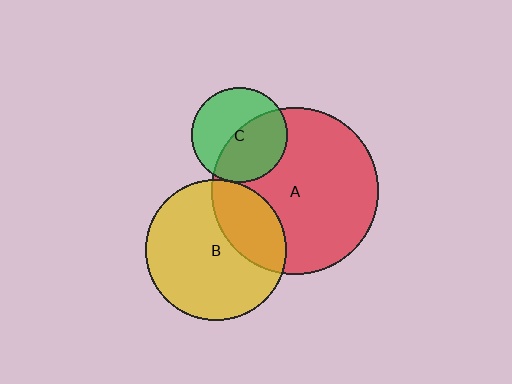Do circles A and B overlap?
Yes.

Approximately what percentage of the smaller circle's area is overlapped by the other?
Approximately 30%.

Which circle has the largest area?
Circle A (red).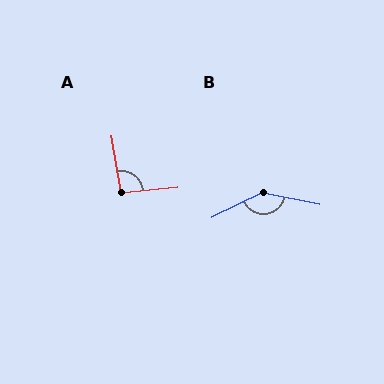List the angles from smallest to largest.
A (94°), B (143°).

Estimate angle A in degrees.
Approximately 94 degrees.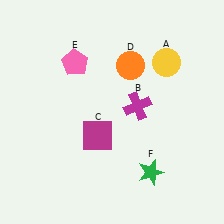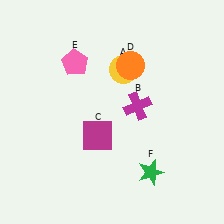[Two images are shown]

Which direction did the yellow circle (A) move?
The yellow circle (A) moved left.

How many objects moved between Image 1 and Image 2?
1 object moved between the two images.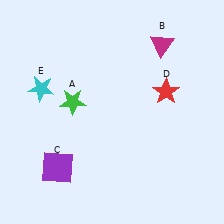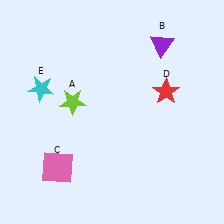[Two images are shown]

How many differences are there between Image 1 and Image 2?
There are 3 differences between the two images.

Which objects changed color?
A changed from green to lime. B changed from magenta to purple. C changed from purple to pink.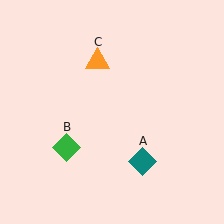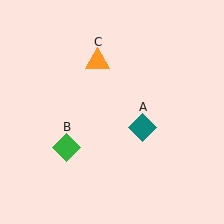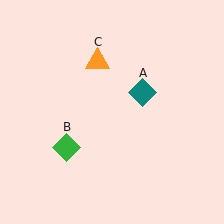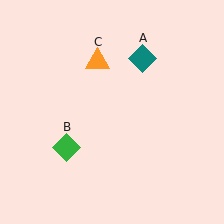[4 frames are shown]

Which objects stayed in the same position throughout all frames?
Green diamond (object B) and orange triangle (object C) remained stationary.